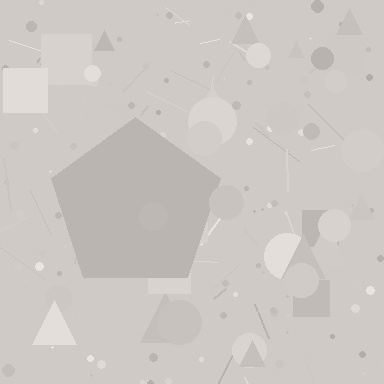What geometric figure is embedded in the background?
A pentagon is embedded in the background.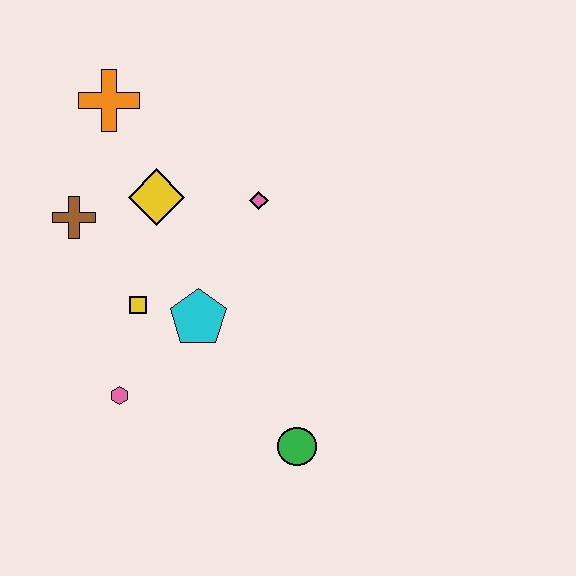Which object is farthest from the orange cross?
The green circle is farthest from the orange cross.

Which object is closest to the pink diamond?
The yellow diamond is closest to the pink diamond.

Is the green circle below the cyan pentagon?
Yes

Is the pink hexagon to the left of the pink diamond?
Yes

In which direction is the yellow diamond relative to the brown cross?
The yellow diamond is to the right of the brown cross.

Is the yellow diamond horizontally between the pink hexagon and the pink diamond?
Yes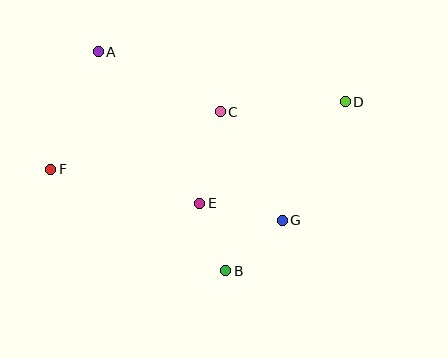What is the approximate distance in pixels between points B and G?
The distance between B and G is approximately 76 pixels.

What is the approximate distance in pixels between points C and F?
The distance between C and F is approximately 179 pixels.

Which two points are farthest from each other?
Points D and F are farthest from each other.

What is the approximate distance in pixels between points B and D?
The distance between B and D is approximately 207 pixels.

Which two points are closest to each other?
Points B and E are closest to each other.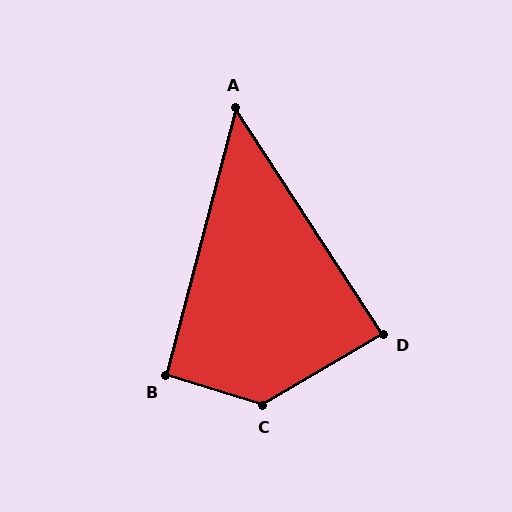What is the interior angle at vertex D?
Approximately 87 degrees (approximately right).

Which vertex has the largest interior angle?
C, at approximately 132 degrees.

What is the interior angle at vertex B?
Approximately 93 degrees (approximately right).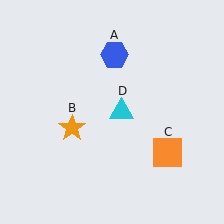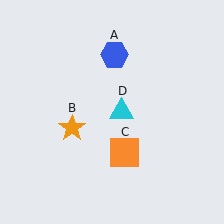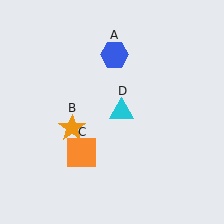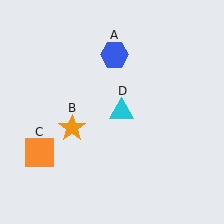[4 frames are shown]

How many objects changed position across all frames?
1 object changed position: orange square (object C).